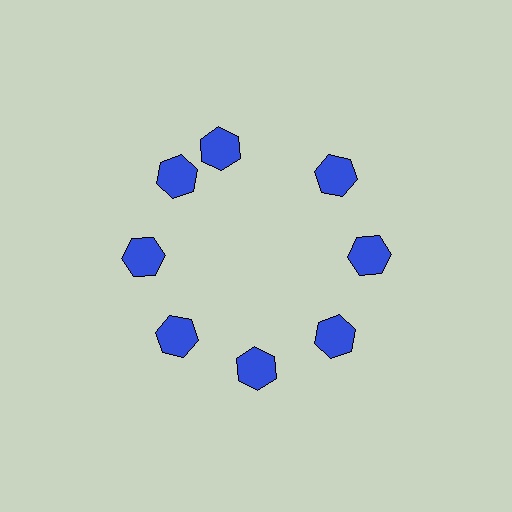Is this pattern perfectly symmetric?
No. The 8 blue hexagons are arranged in a ring, but one element near the 12 o'clock position is rotated out of alignment along the ring, breaking the 8-fold rotational symmetry.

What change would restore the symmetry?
The symmetry would be restored by rotating it back into even spacing with its neighbors so that all 8 hexagons sit at equal angles and equal distance from the center.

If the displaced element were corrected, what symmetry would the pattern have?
It would have 8-fold rotational symmetry — the pattern would map onto itself every 45 degrees.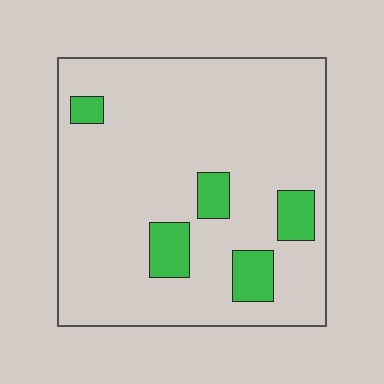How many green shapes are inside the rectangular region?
5.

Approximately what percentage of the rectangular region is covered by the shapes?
Approximately 10%.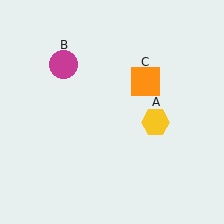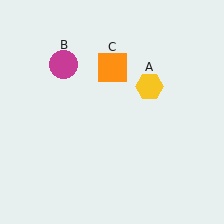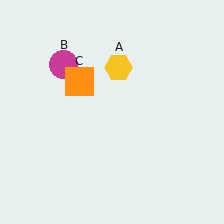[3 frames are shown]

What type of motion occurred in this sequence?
The yellow hexagon (object A), orange square (object C) rotated counterclockwise around the center of the scene.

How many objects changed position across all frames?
2 objects changed position: yellow hexagon (object A), orange square (object C).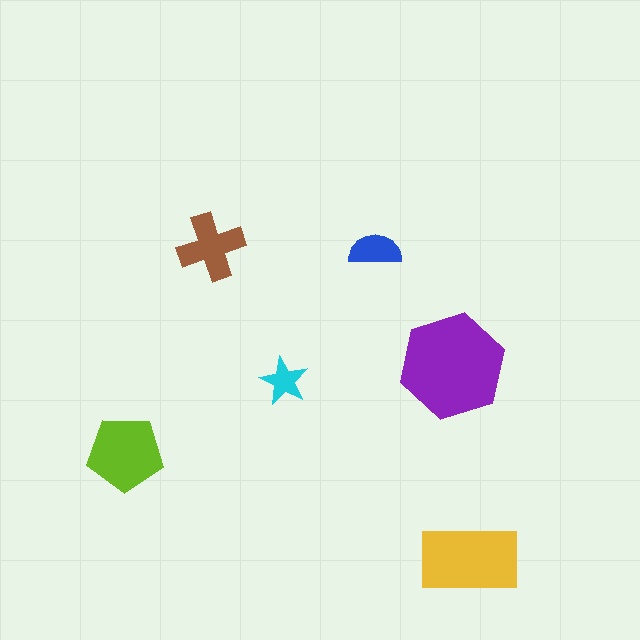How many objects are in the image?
There are 6 objects in the image.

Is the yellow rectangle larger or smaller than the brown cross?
Larger.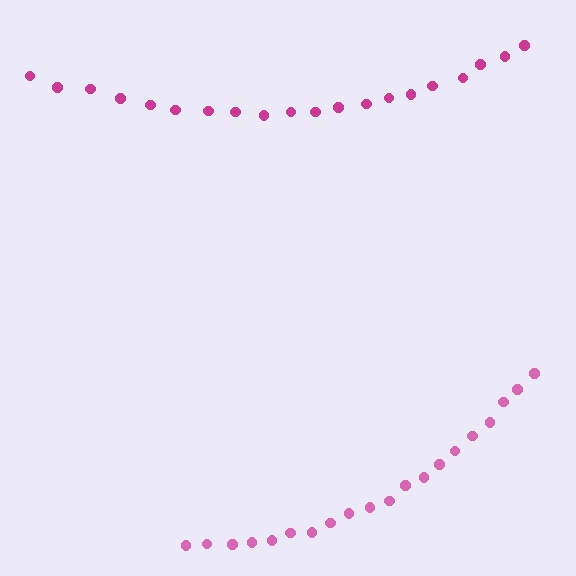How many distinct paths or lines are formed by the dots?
There are 2 distinct paths.